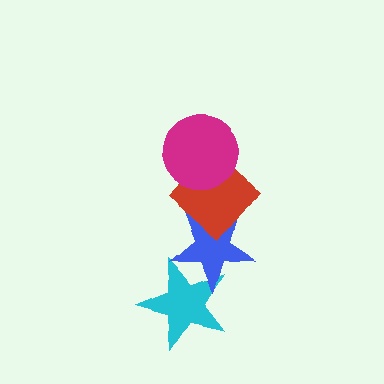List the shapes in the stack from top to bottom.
From top to bottom: the magenta circle, the red diamond, the blue star, the cyan star.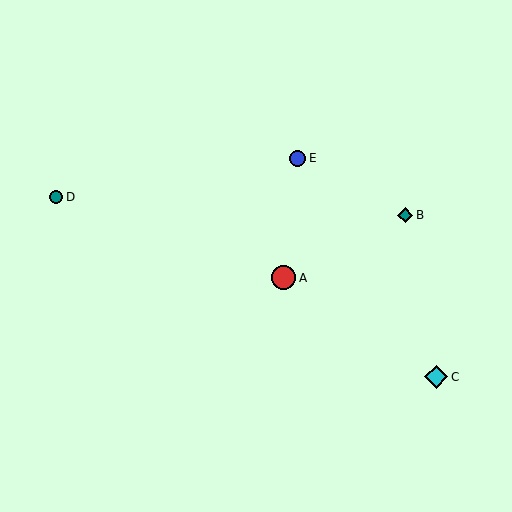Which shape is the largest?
The red circle (labeled A) is the largest.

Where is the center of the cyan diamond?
The center of the cyan diamond is at (436, 377).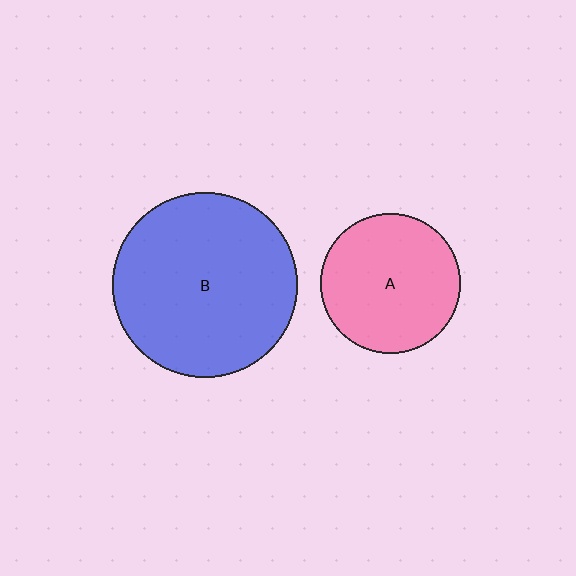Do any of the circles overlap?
No, none of the circles overlap.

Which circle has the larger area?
Circle B (blue).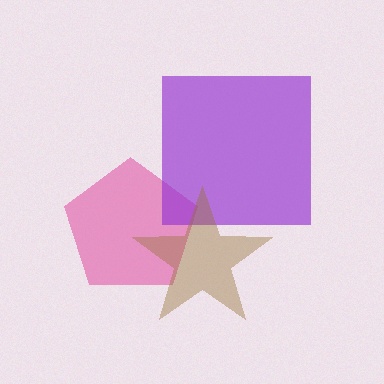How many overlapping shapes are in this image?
There are 3 overlapping shapes in the image.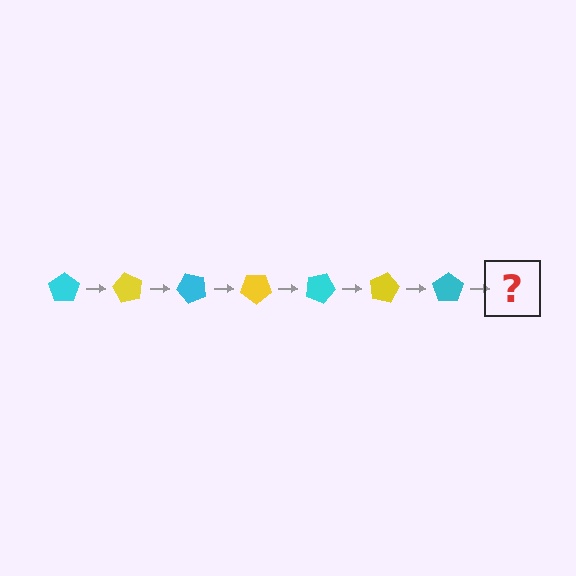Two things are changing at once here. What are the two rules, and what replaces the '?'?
The two rules are that it rotates 60 degrees each step and the color cycles through cyan and yellow. The '?' should be a yellow pentagon, rotated 420 degrees from the start.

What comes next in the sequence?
The next element should be a yellow pentagon, rotated 420 degrees from the start.